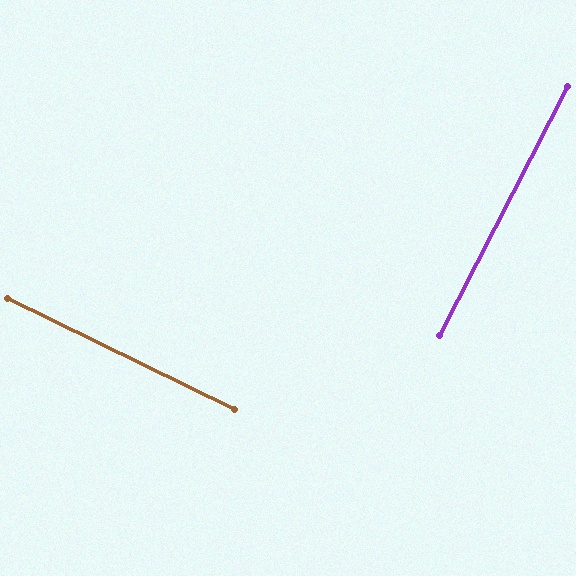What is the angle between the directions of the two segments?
Approximately 89 degrees.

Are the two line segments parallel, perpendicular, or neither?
Perpendicular — they meet at approximately 89°.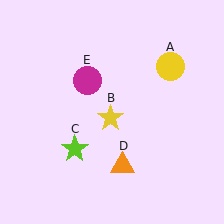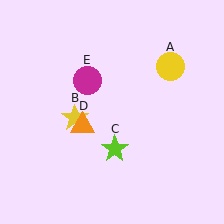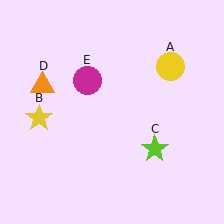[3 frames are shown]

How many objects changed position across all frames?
3 objects changed position: yellow star (object B), lime star (object C), orange triangle (object D).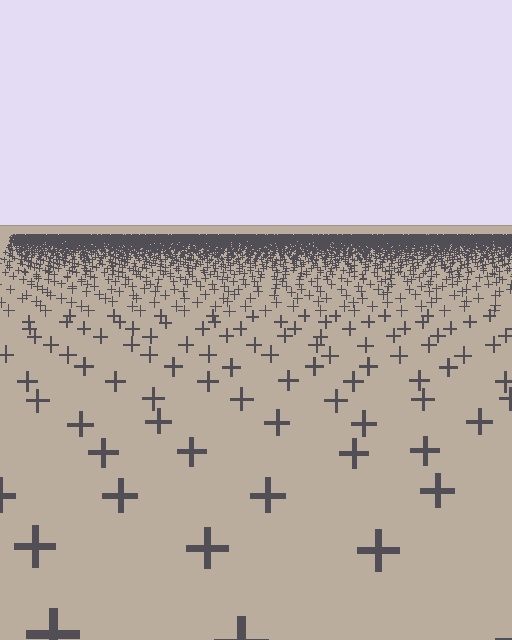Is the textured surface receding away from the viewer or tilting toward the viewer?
The surface is receding away from the viewer. Texture elements get smaller and denser toward the top.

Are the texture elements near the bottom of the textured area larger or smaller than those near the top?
Larger. Near the bottom, elements are closer to the viewer and appear at a bigger on-screen size.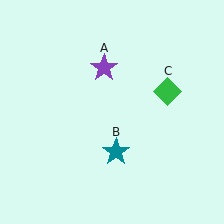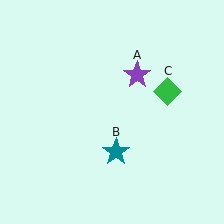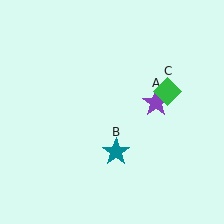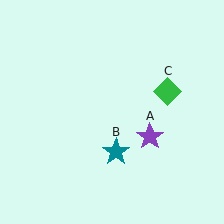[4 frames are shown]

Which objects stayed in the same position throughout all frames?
Teal star (object B) and green diamond (object C) remained stationary.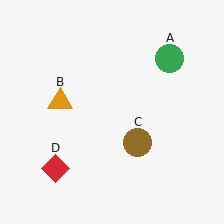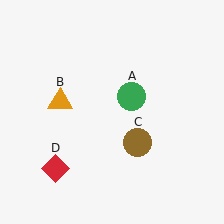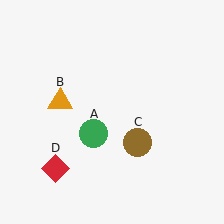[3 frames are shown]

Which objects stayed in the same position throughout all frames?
Orange triangle (object B) and brown circle (object C) and red diamond (object D) remained stationary.